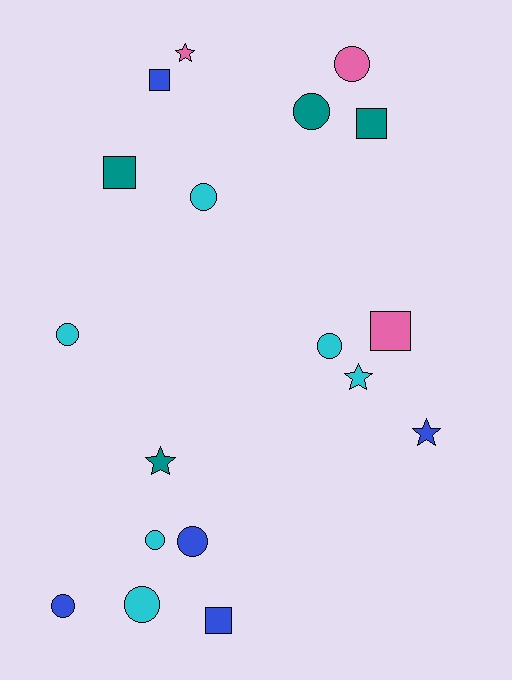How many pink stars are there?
There is 1 pink star.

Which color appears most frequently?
Cyan, with 6 objects.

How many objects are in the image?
There are 18 objects.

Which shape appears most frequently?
Circle, with 9 objects.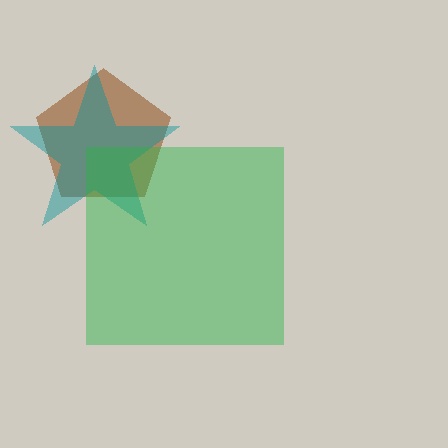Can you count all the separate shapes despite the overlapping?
Yes, there are 3 separate shapes.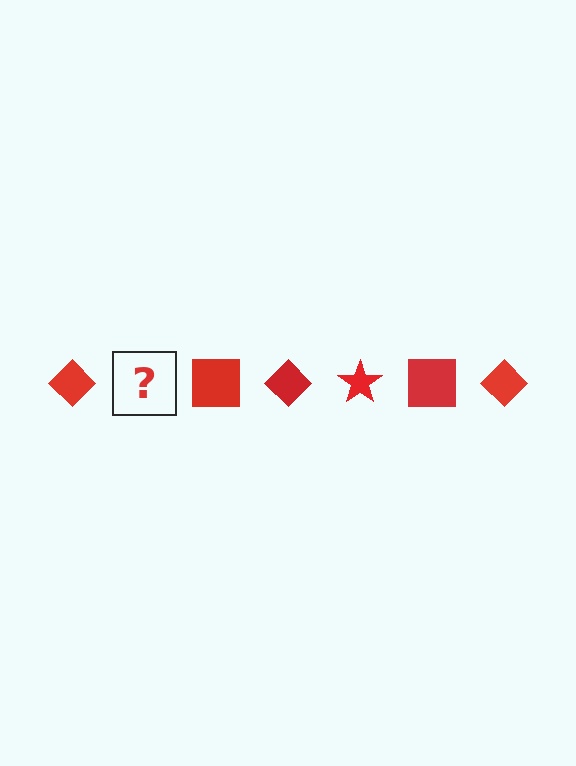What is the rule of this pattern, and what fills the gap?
The rule is that the pattern cycles through diamond, star, square shapes in red. The gap should be filled with a red star.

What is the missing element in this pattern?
The missing element is a red star.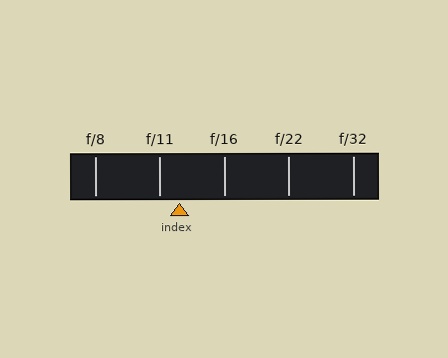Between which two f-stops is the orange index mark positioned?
The index mark is between f/11 and f/16.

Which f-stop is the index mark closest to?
The index mark is closest to f/11.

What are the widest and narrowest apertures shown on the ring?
The widest aperture shown is f/8 and the narrowest is f/32.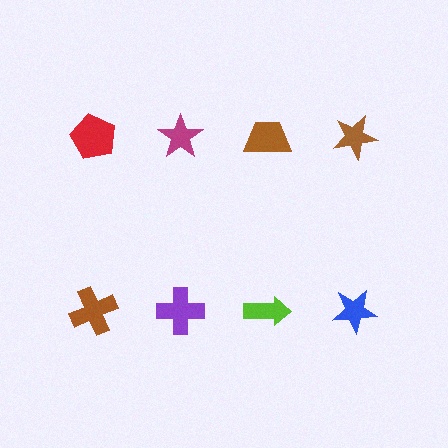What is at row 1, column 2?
A magenta star.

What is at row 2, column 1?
A brown cross.